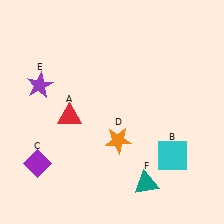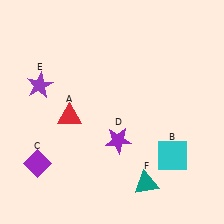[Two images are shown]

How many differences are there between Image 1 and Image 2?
There is 1 difference between the two images.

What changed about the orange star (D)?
In Image 1, D is orange. In Image 2, it changed to purple.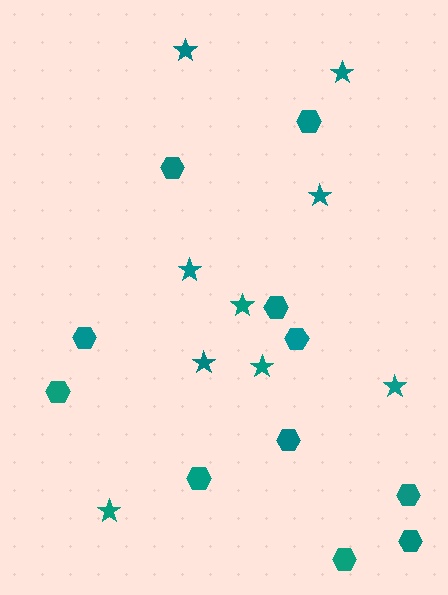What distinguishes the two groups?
There are 2 groups: one group of stars (9) and one group of hexagons (11).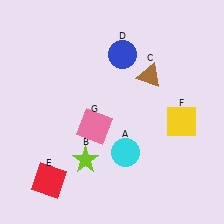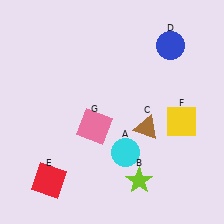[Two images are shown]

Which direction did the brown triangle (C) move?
The brown triangle (C) moved down.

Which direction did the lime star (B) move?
The lime star (B) moved right.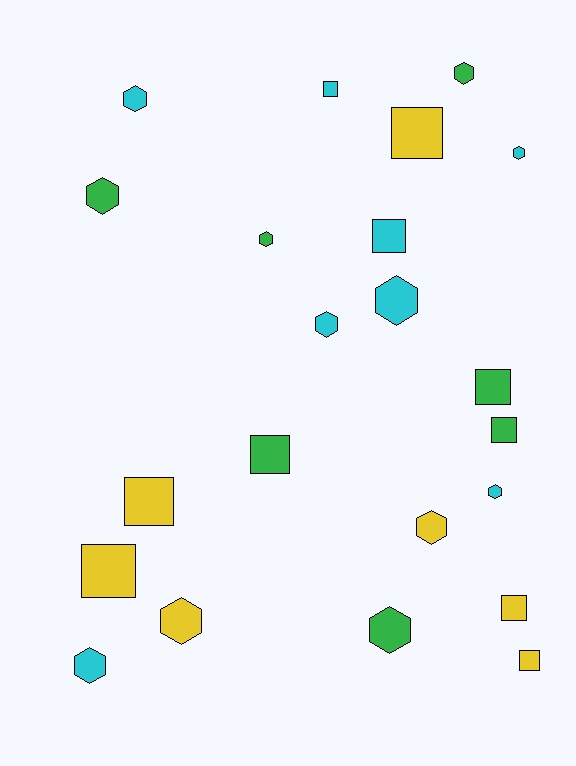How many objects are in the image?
There are 22 objects.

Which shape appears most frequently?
Hexagon, with 12 objects.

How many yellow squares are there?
There are 5 yellow squares.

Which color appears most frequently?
Cyan, with 8 objects.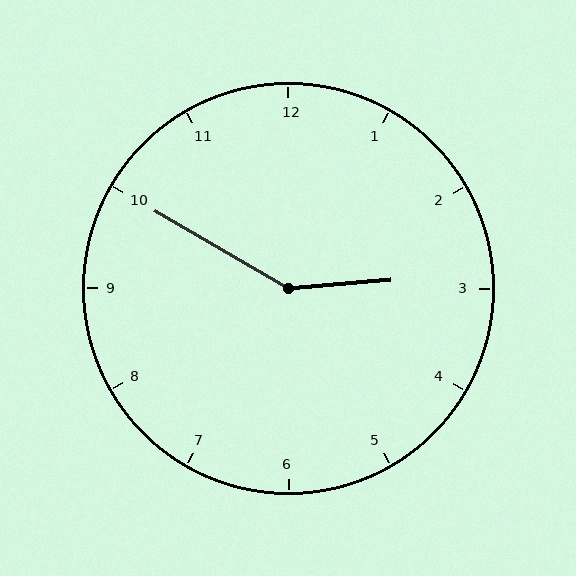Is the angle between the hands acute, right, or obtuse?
It is obtuse.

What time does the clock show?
2:50.